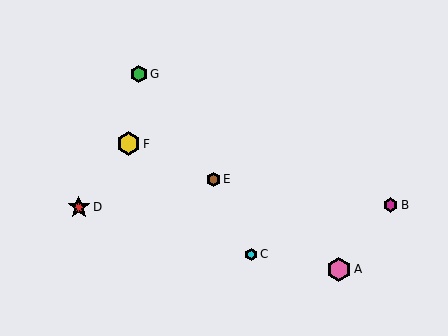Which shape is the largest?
The pink hexagon (labeled A) is the largest.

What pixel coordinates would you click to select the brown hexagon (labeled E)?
Click at (213, 180) to select the brown hexagon E.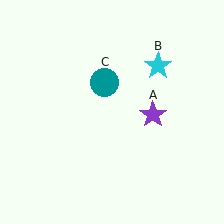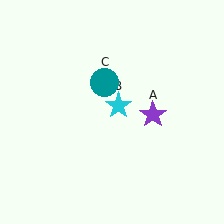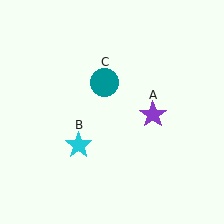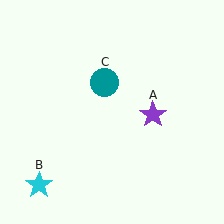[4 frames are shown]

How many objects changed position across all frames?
1 object changed position: cyan star (object B).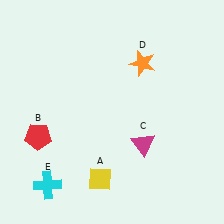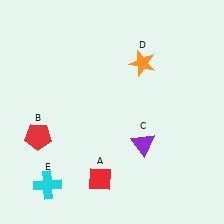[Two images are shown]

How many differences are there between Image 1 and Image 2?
There are 2 differences between the two images.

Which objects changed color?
A changed from yellow to red. C changed from magenta to purple.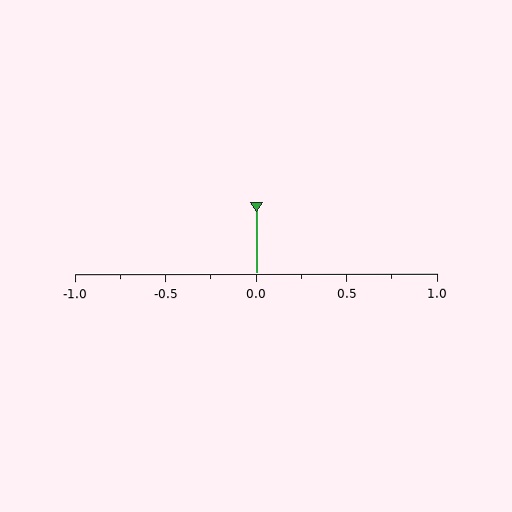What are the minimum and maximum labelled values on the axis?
The axis runs from -1.0 to 1.0.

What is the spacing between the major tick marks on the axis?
The major ticks are spaced 0.5 apart.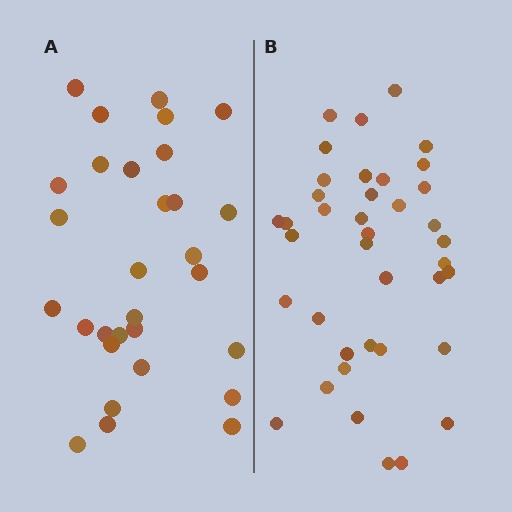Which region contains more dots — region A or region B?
Region B (the right region) has more dots.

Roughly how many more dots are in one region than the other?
Region B has roughly 8 or so more dots than region A.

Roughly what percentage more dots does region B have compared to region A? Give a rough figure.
About 30% more.